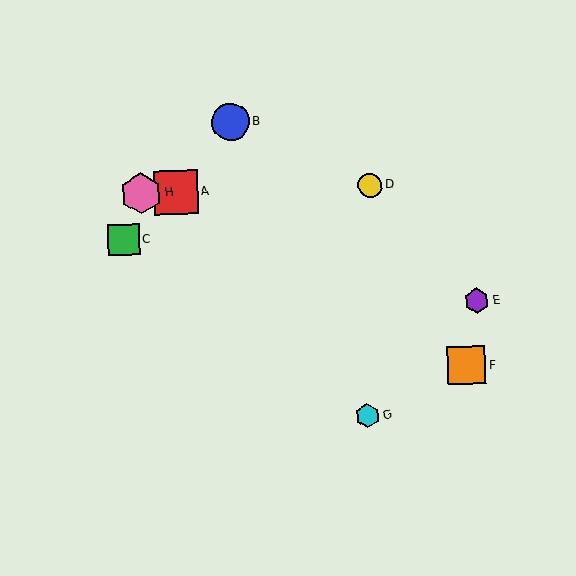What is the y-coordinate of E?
Object E is at y≈301.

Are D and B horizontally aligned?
No, D is at y≈185 and B is at y≈122.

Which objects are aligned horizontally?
Objects A, D, H are aligned horizontally.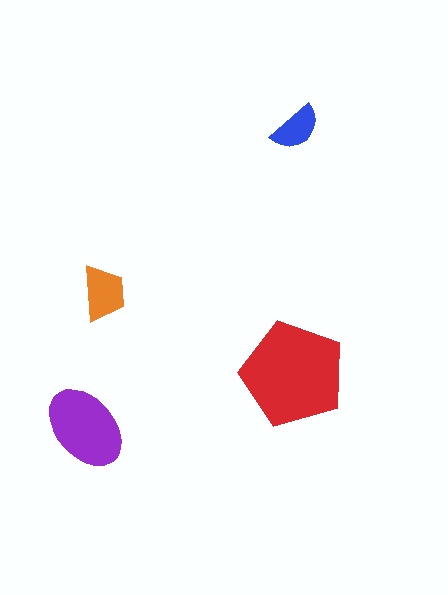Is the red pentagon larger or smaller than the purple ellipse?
Larger.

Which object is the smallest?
The blue semicircle.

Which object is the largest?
The red pentagon.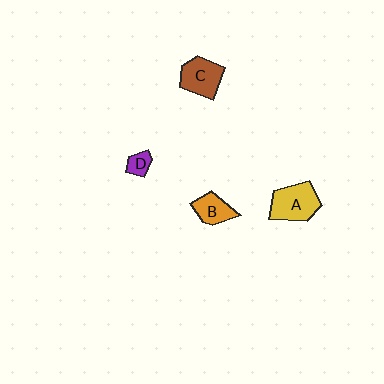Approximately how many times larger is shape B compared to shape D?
Approximately 2.0 times.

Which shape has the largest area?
Shape A (yellow).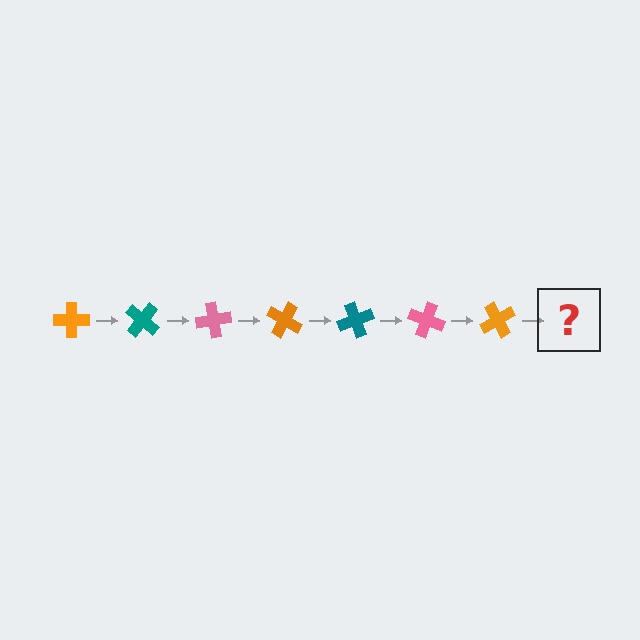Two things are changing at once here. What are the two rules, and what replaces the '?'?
The two rules are that it rotates 40 degrees each step and the color cycles through orange, teal, and pink. The '?' should be a teal cross, rotated 280 degrees from the start.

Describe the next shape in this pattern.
It should be a teal cross, rotated 280 degrees from the start.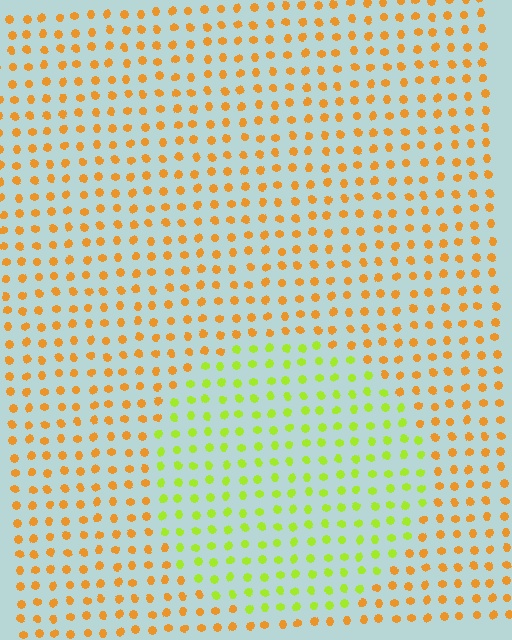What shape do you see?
I see a circle.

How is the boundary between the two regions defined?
The boundary is defined purely by a slight shift in hue (about 50 degrees). Spacing, size, and orientation are identical on both sides.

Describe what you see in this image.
The image is filled with small orange elements in a uniform arrangement. A circle-shaped region is visible where the elements are tinted to a slightly different hue, forming a subtle color boundary.